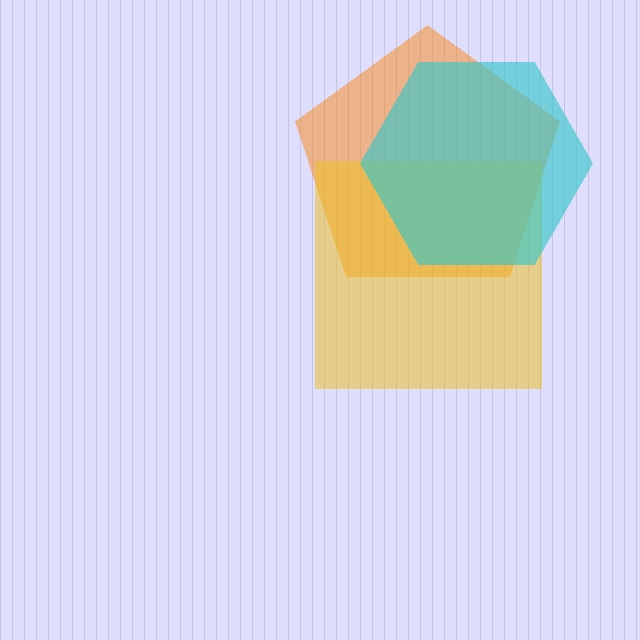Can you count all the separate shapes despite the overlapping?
Yes, there are 3 separate shapes.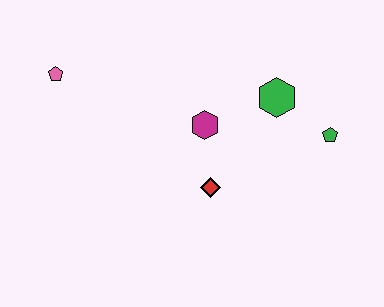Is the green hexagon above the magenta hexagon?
Yes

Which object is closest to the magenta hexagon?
The red diamond is closest to the magenta hexagon.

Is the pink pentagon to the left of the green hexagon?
Yes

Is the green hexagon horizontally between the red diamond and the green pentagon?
Yes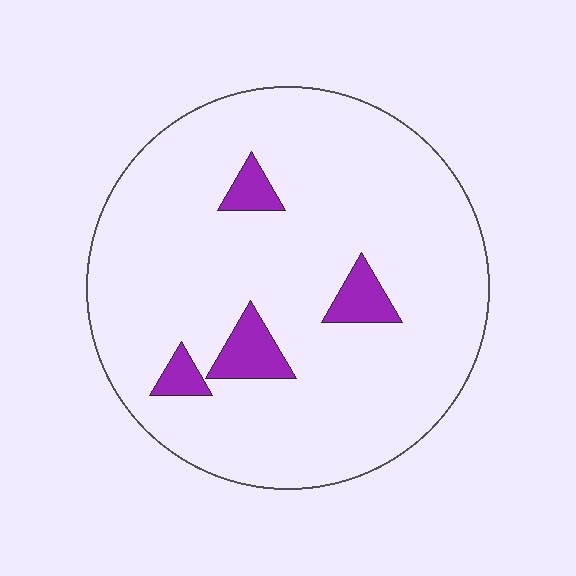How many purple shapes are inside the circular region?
4.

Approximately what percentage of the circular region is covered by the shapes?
Approximately 10%.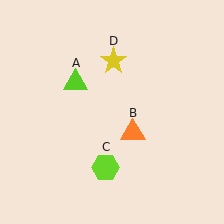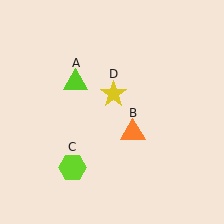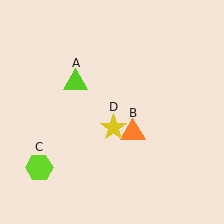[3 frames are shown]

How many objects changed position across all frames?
2 objects changed position: lime hexagon (object C), yellow star (object D).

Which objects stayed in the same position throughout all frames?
Lime triangle (object A) and orange triangle (object B) remained stationary.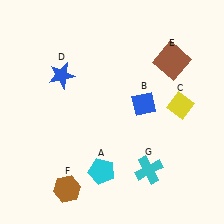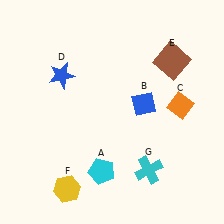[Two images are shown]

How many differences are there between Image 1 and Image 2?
There are 2 differences between the two images.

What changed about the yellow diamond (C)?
In Image 1, C is yellow. In Image 2, it changed to orange.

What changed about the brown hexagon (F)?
In Image 1, F is brown. In Image 2, it changed to yellow.